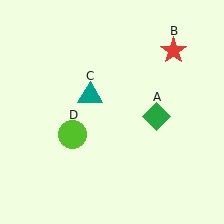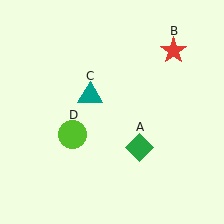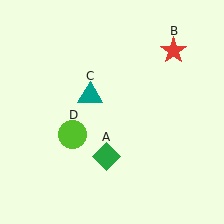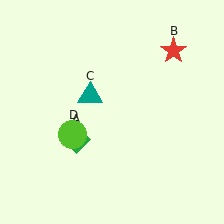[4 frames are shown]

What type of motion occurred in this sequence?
The green diamond (object A) rotated clockwise around the center of the scene.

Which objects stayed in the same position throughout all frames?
Red star (object B) and teal triangle (object C) and lime circle (object D) remained stationary.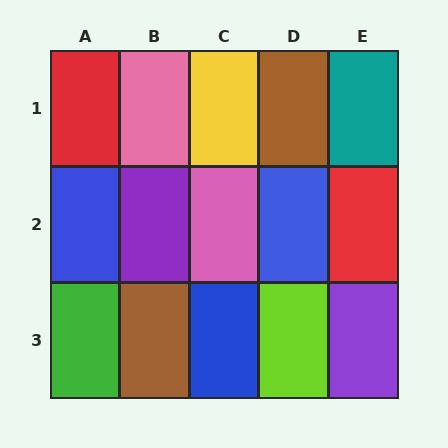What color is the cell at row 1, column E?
Teal.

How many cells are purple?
2 cells are purple.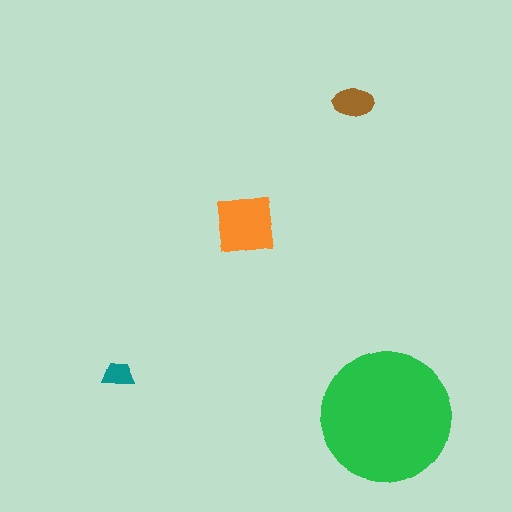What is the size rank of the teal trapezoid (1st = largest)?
4th.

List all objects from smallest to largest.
The teal trapezoid, the brown ellipse, the orange square, the green circle.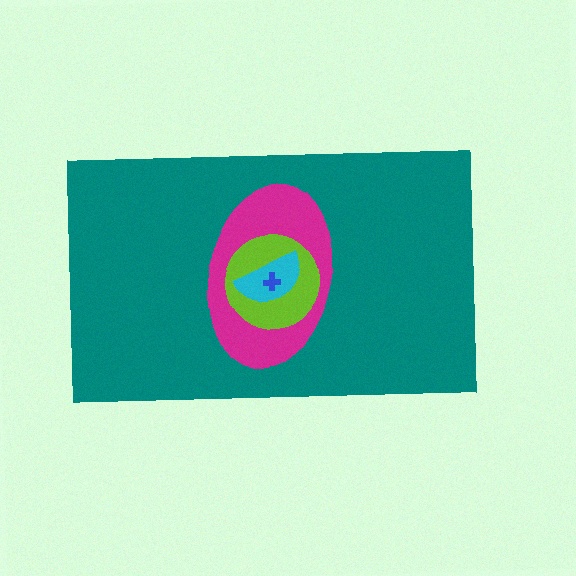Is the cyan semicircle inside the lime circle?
Yes.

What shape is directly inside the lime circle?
The cyan semicircle.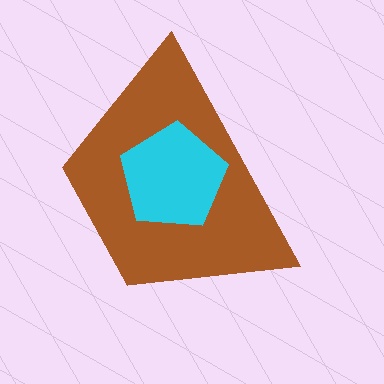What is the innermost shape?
The cyan pentagon.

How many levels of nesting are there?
2.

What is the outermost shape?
The brown trapezoid.